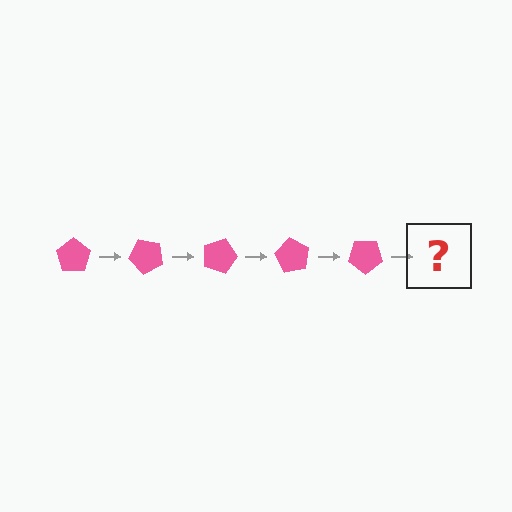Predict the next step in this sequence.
The next step is a pink pentagon rotated 225 degrees.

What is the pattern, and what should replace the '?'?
The pattern is that the pentagon rotates 45 degrees each step. The '?' should be a pink pentagon rotated 225 degrees.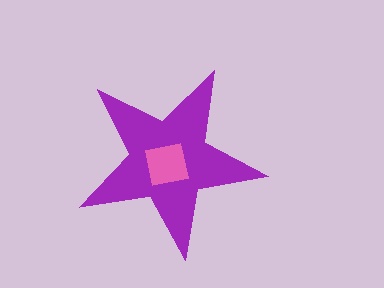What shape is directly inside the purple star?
The pink square.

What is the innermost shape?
The pink square.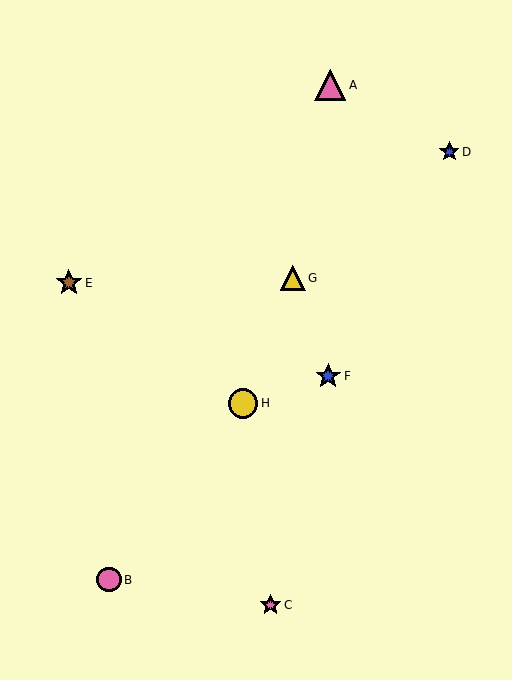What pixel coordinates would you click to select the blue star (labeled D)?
Click at (449, 152) to select the blue star D.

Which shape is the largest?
The pink triangle (labeled A) is the largest.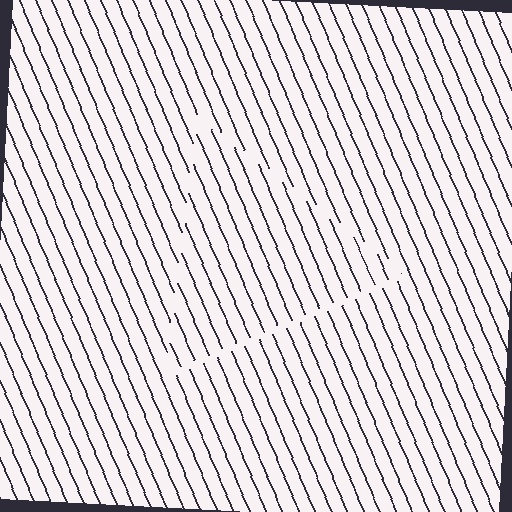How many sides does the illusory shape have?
3 sides — the line-ends trace a triangle.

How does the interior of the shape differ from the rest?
The interior of the shape contains the same grating, shifted by half a period — the contour is defined by the phase discontinuity where line-ends from the inner and outer gratings abut.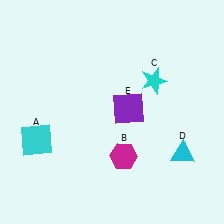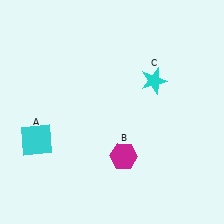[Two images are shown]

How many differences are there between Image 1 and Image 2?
There are 2 differences between the two images.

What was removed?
The cyan triangle (D), the purple square (E) were removed in Image 2.